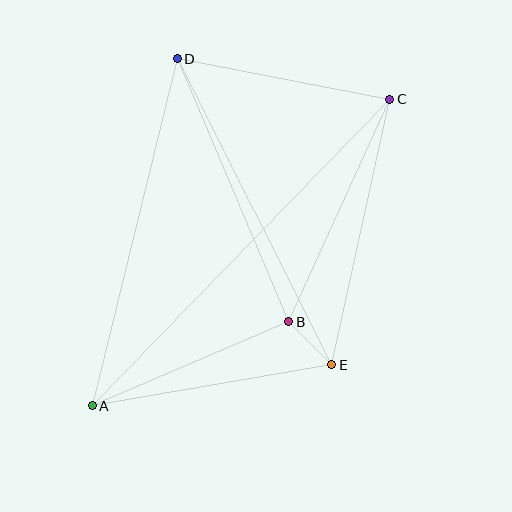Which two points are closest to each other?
Points B and E are closest to each other.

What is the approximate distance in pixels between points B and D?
The distance between B and D is approximately 286 pixels.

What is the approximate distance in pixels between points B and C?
The distance between B and C is approximately 244 pixels.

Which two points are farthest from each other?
Points A and C are farthest from each other.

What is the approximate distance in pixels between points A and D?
The distance between A and D is approximately 357 pixels.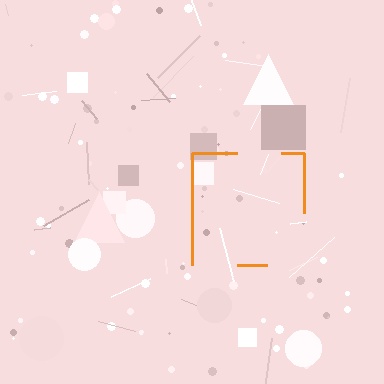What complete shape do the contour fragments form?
The contour fragments form a square.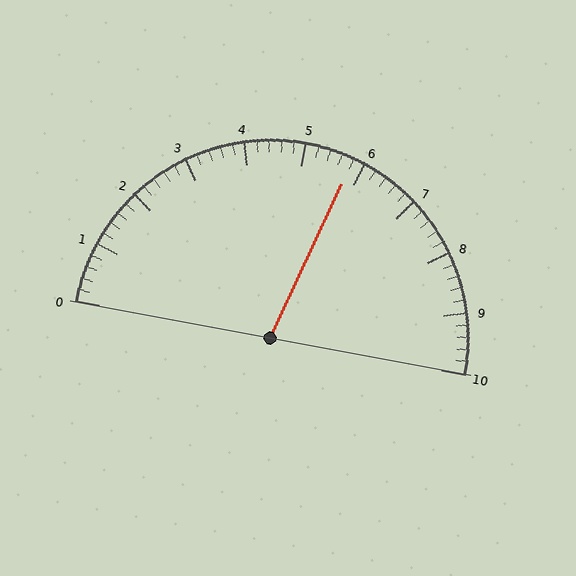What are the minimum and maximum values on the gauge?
The gauge ranges from 0 to 10.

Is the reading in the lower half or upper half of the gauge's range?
The reading is in the upper half of the range (0 to 10).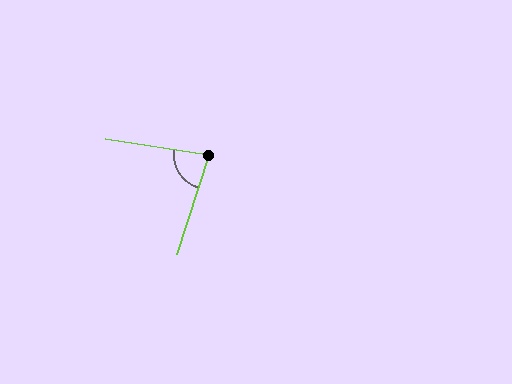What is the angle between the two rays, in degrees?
Approximately 81 degrees.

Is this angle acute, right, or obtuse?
It is acute.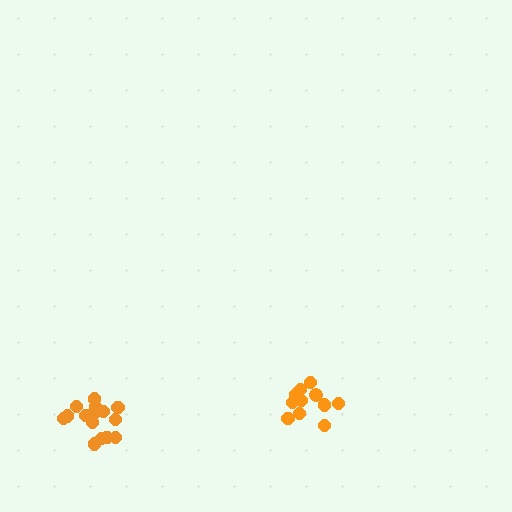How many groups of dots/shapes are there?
There are 2 groups.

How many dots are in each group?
Group 1: 11 dots, Group 2: 16 dots (27 total).